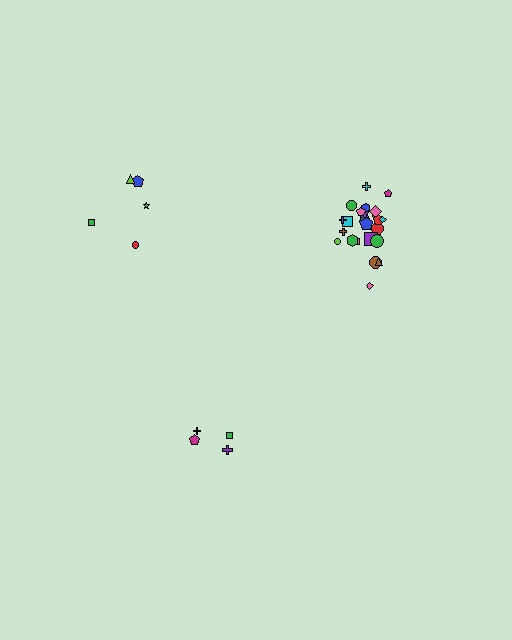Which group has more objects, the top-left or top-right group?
The top-right group.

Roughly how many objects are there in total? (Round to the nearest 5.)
Roughly 35 objects in total.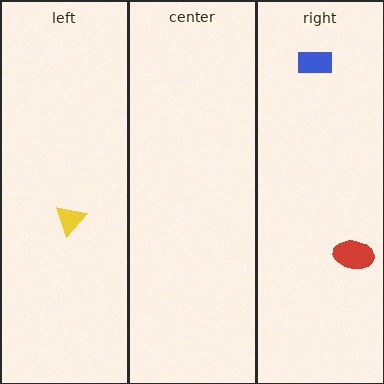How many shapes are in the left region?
1.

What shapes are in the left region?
The yellow triangle.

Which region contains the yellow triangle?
The left region.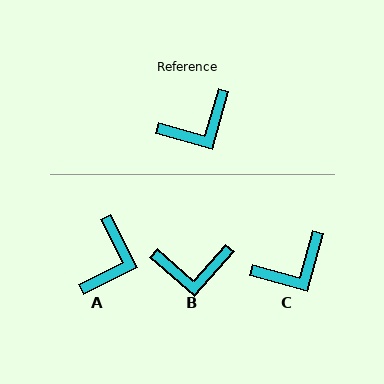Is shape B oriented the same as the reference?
No, it is off by about 25 degrees.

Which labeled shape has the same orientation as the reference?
C.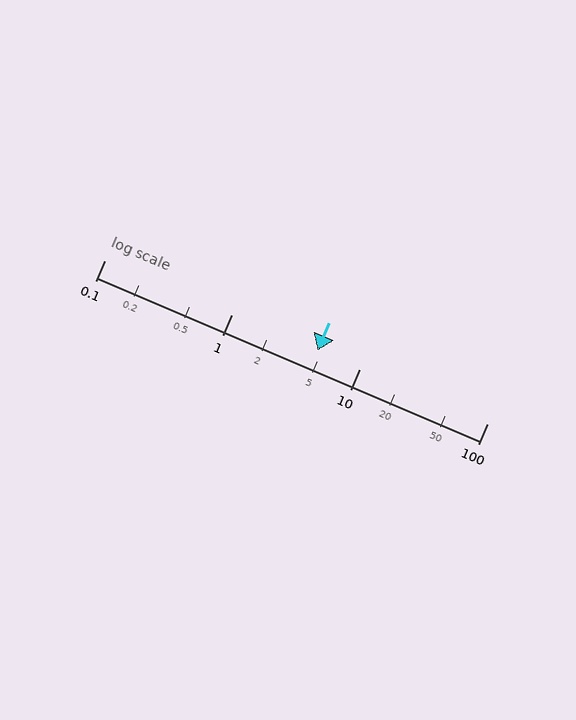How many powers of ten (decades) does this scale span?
The scale spans 3 decades, from 0.1 to 100.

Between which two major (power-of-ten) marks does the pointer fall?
The pointer is between 1 and 10.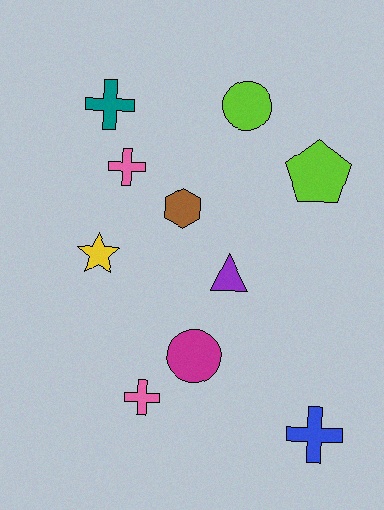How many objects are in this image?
There are 10 objects.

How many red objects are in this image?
There are no red objects.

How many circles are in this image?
There are 2 circles.